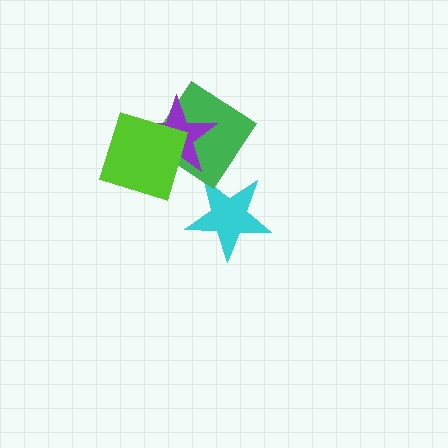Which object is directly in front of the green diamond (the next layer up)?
The purple star is directly in front of the green diamond.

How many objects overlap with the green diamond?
2 objects overlap with the green diamond.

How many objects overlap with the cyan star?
0 objects overlap with the cyan star.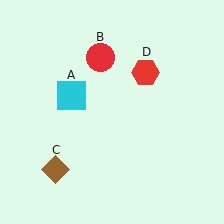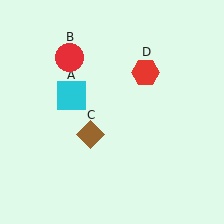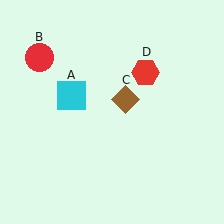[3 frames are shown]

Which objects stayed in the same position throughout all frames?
Cyan square (object A) and red hexagon (object D) remained stationary.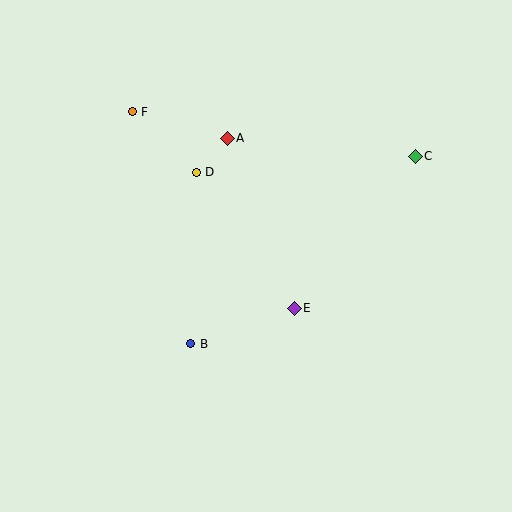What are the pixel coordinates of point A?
Point A is at (227, 138).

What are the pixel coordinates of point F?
Point F is at (132, 112).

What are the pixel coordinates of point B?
Point B is at (191, 344).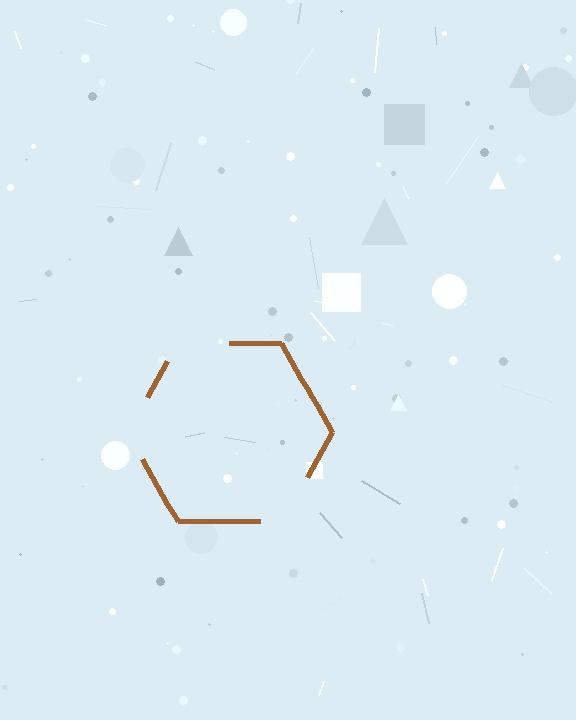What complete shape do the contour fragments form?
The contour fragments form a hexagon.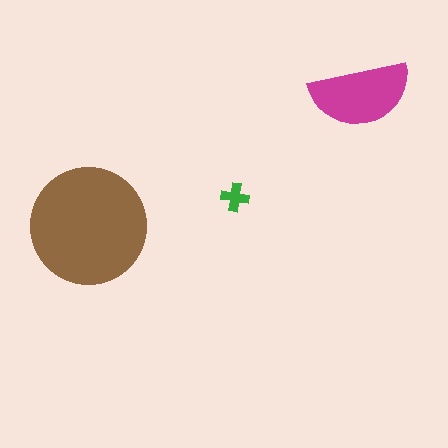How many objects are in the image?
There are 3 objects in the image.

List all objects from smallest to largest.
The green cross, the magenta semicircle, the brown circle.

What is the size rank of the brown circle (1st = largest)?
1st.